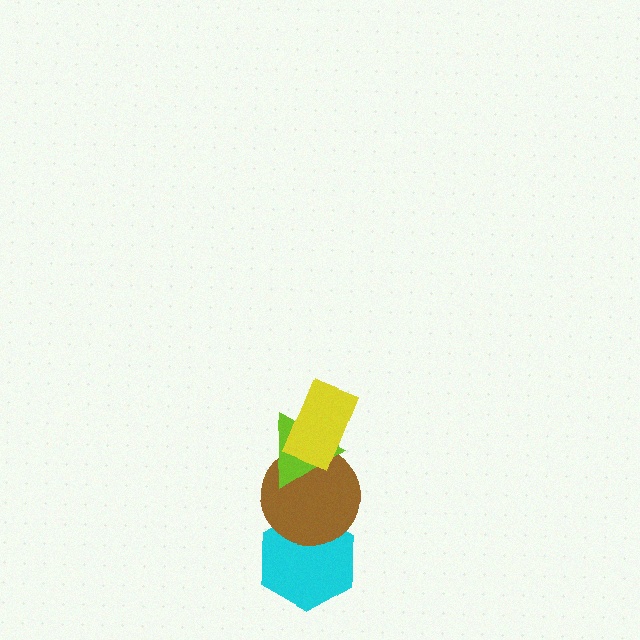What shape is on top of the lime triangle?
The yellow rectangle is on top of the lime triangle.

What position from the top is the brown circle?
The brown circle is 3rd from the top.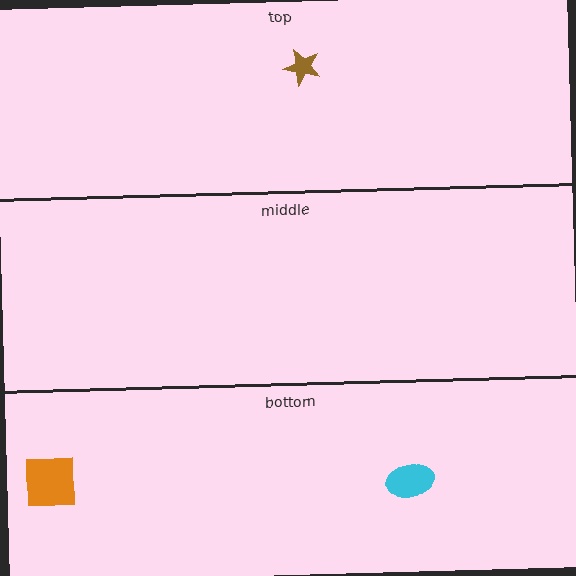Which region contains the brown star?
The top region.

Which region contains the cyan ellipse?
The bottom region.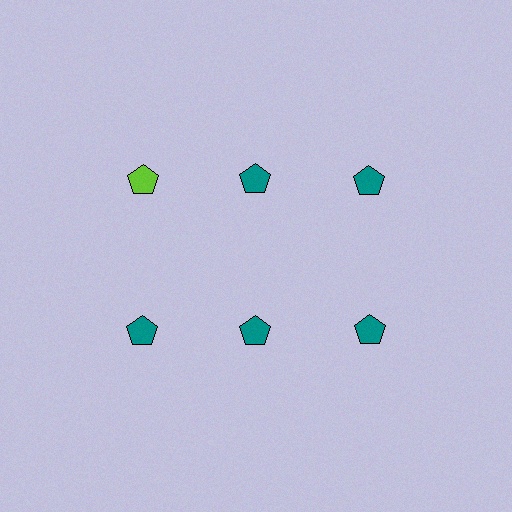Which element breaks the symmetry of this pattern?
The lime pentagon in the top row, leftmost column breaks the symmetry. All other shapes are teal pentagons.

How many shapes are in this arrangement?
There are 6 shapes arranged in a grid pattern.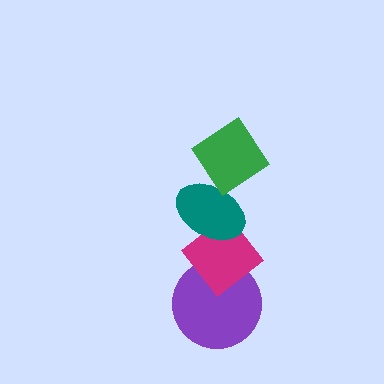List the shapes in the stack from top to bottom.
From top to bottom: the green diamond, the teal ellipse, the magenta diamond, the purple circle.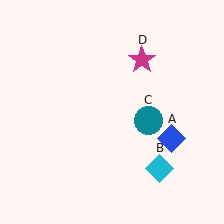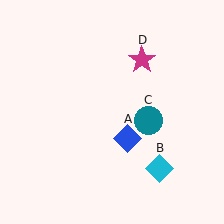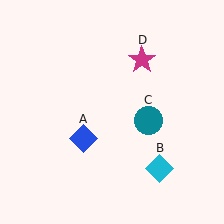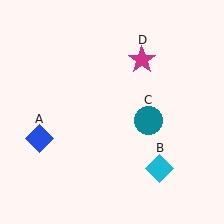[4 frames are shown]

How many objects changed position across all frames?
1 object changed position: blue diamond (object A).